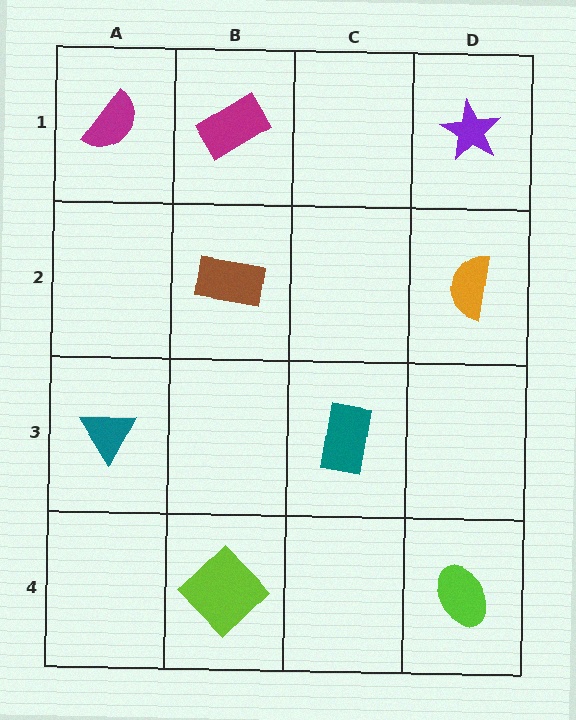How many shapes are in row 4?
2 shapes.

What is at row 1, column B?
A magenta rectangle.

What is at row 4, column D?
A lime ellipse.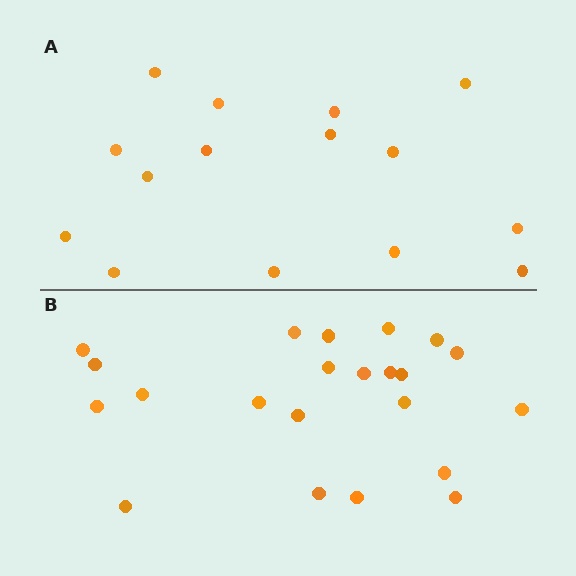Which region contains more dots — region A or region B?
Region B (the bottom region) has more dots.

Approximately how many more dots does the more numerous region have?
Region B has roughly 8 or so more dots than region A.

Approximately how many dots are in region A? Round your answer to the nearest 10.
About 20 dots. (The exact count is 15, which rounds to 20.)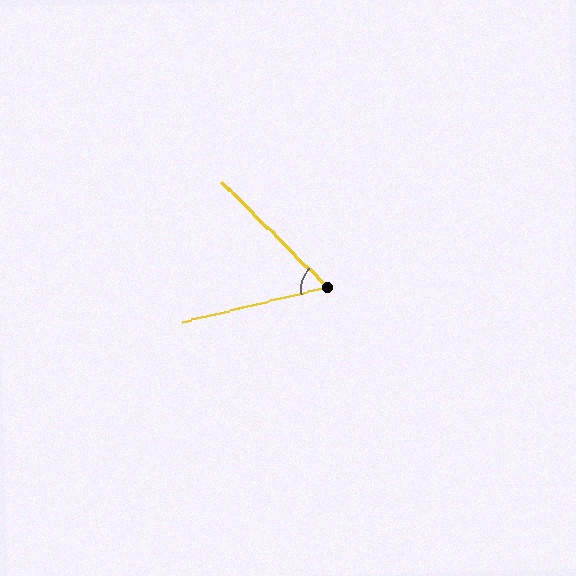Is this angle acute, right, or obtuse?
It is acute.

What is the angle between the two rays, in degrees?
Approximately 58 degrees.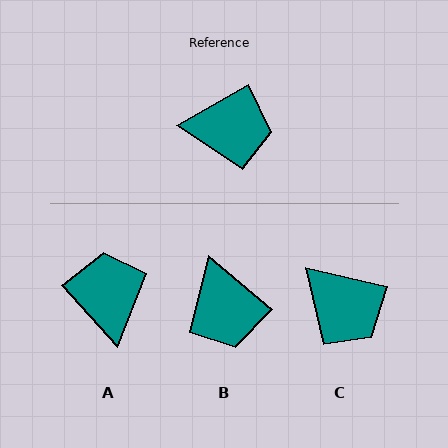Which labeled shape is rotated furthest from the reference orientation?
A, about 102 degrees away.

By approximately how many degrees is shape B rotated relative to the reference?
Approximately 70 degrees clockwise.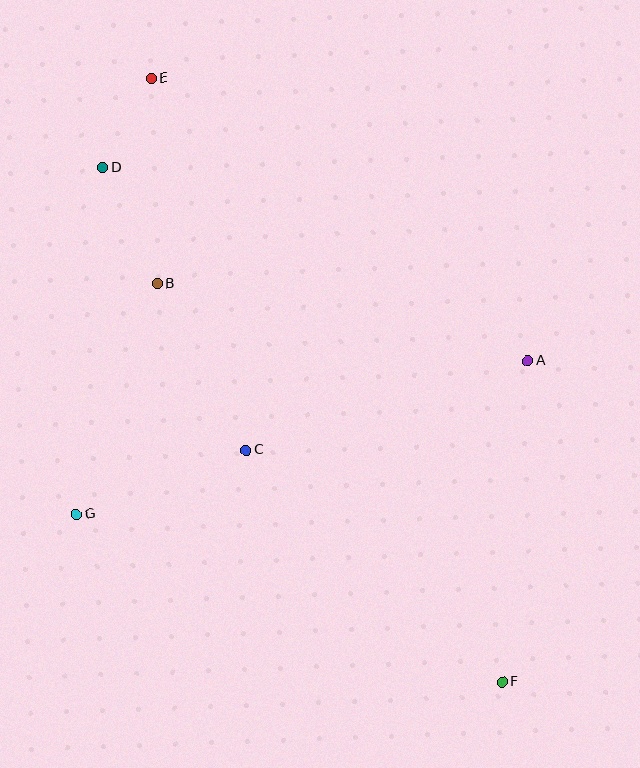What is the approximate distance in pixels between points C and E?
The distance between C and E is approximately 384 pixels.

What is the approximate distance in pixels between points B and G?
The distance between B and G is approximately 245 pixels.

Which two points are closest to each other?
Points D and E are closest to each other.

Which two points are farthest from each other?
Points E and F are farthest from each other.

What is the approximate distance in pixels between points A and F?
The distance between A and F is approximately 323 pixels.